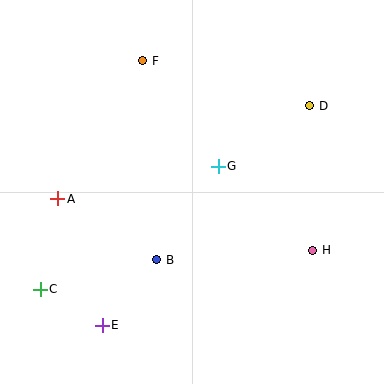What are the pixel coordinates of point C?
Point C is at (40, 289).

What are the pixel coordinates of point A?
Point A is at (58, 199).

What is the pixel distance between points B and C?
The distance between B and C is 120 pixels.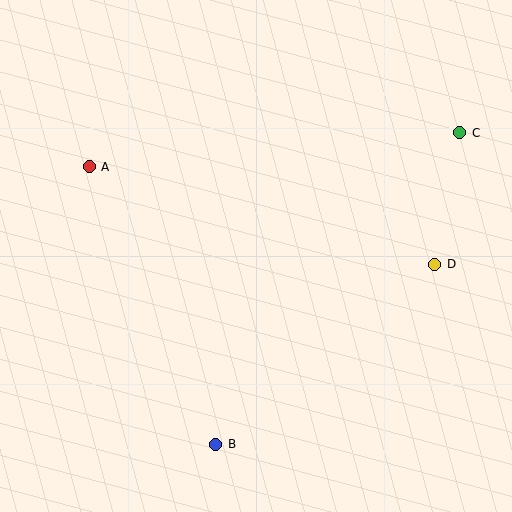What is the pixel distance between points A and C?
The distance between A and C is 372 pixels.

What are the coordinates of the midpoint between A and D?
The midpoint between A and D is at (262, 215).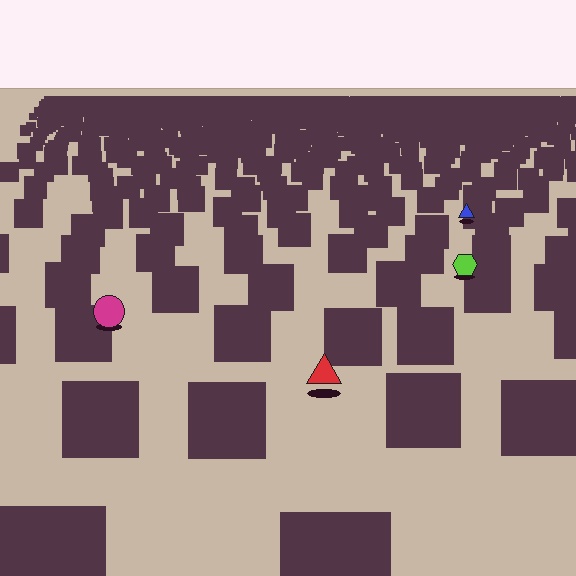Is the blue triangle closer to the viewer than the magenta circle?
No. The magenta circle is closer — you can tell from the texture gradient: the ground texture is coarser near it.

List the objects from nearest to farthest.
From nearest to farthest: the red triangle, the magenta circle, the lime hexagon, the blue triangle.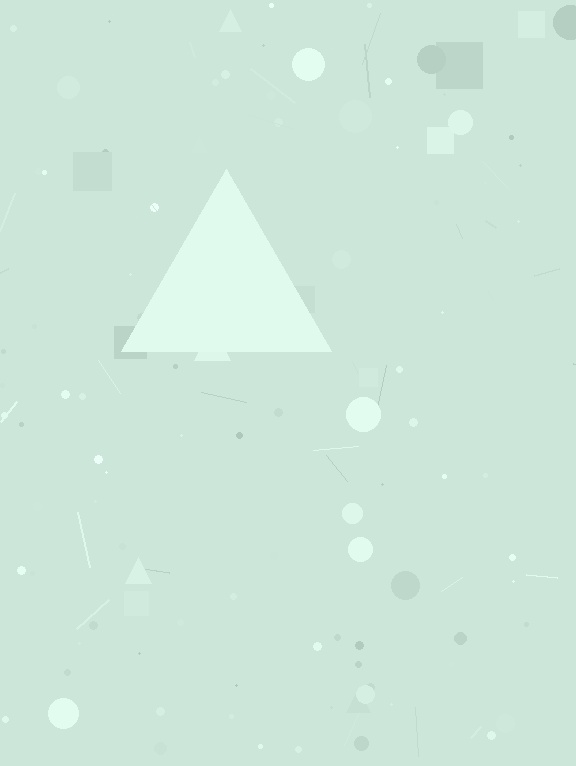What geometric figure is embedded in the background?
A triangle is embedded in the background.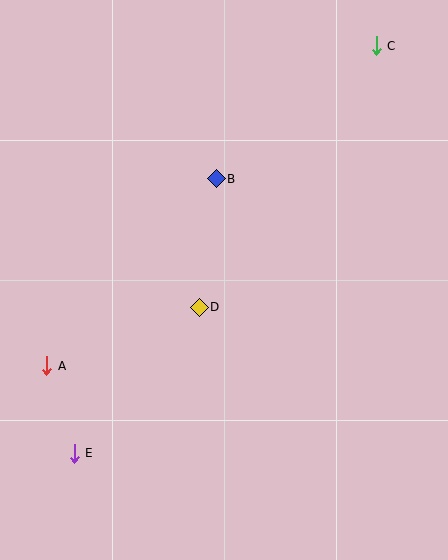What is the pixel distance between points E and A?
The distance between E and A is 92 pixels.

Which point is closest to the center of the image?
Point D at (199, 307) is closest to the center.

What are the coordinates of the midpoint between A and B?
The midpoint between A and B is at (131, 272).